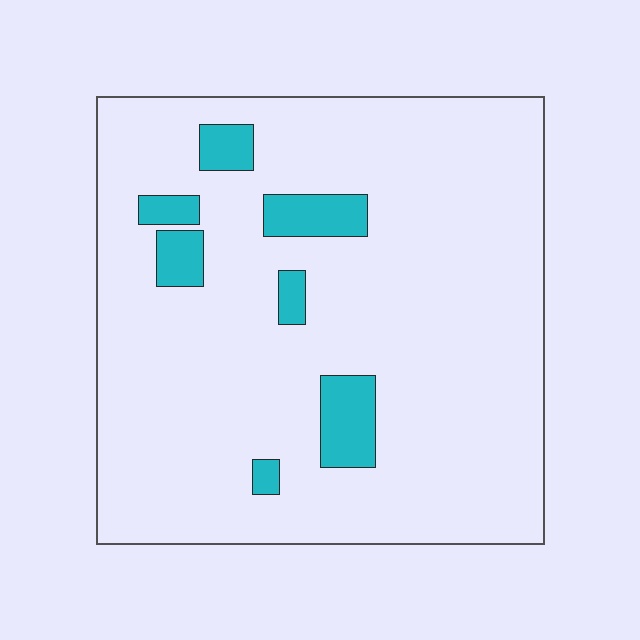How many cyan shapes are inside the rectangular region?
7.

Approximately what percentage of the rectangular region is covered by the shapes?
Approximately 10%.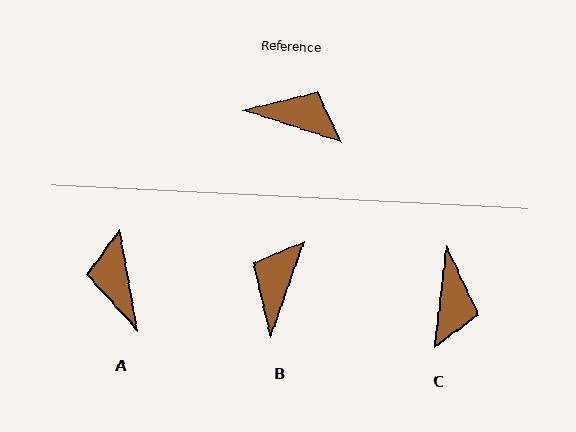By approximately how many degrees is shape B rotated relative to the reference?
Approximately 89 degrees counter-clockwise.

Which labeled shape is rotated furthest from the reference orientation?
A, about 118 degrees away.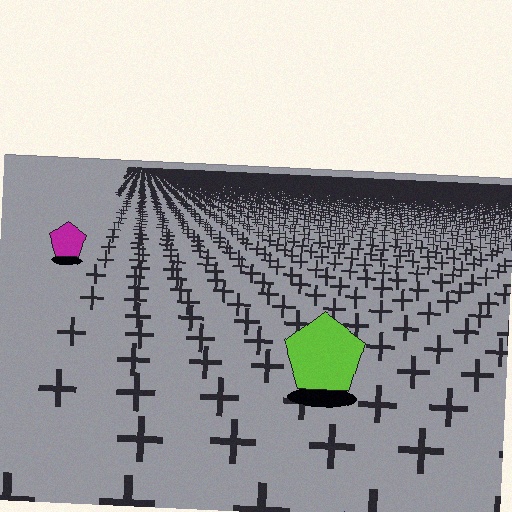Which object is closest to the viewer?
The lime pentagon is closest. The texture marks near it are larger and more spread out.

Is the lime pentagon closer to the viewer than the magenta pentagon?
Yes. The lime pentagon is closer — you can tell from the texture gradient: the ground texture is coarser near it.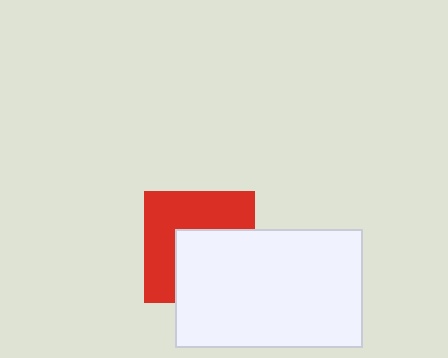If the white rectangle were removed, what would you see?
You would see the complete red square.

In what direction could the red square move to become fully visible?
The red square could move toward the upper-left. That would shift it out from behind the white rectangle entirely.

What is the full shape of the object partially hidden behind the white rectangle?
The partially hidden object is a red square.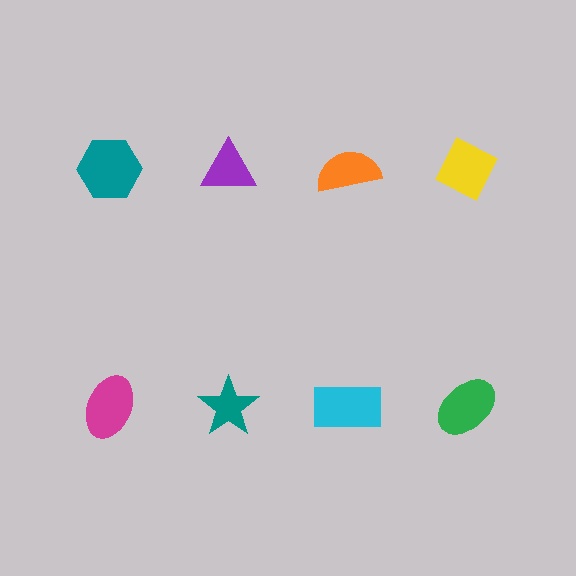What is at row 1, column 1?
A teal hexagon.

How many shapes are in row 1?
4 shapes.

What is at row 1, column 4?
A yellow diamond.